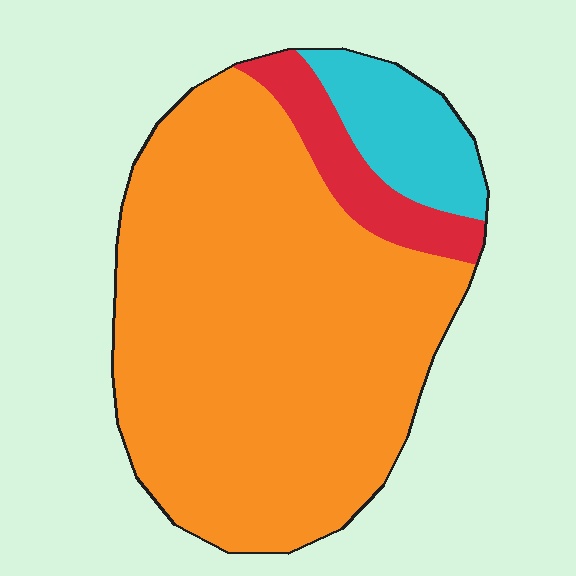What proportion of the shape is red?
Red covers roughly 10% of the shape.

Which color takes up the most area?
Orange, at roughly 80%.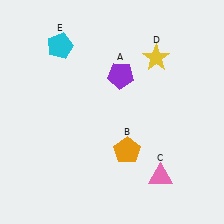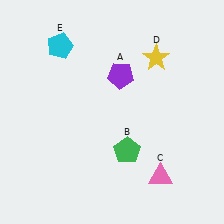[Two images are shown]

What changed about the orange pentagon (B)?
In Image 1, B is orange. In Image 2, it changed to green.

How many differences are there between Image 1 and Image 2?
There is 1 difference between the two images.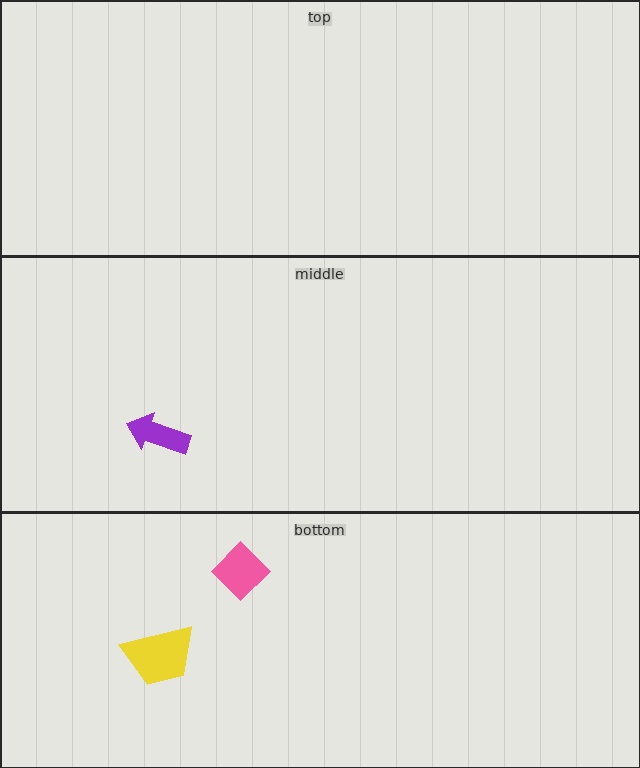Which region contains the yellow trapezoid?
The bottom region.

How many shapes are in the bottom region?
2.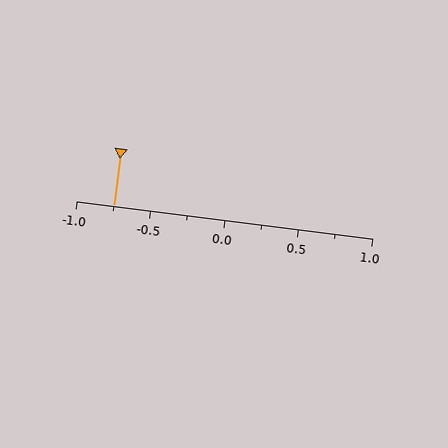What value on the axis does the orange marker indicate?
The marker indicates approximately -0.75.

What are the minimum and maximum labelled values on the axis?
The axis runs from -1.0 to 1.0.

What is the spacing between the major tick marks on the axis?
The major ticks are spaced 0.5 apart.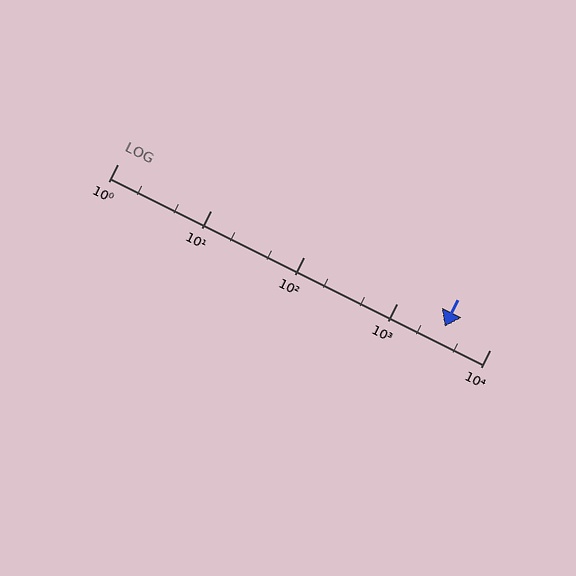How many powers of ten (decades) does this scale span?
The scale spans 4 decades, from 1 to 10000.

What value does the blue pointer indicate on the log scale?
The pointer indicates approximately 3300.